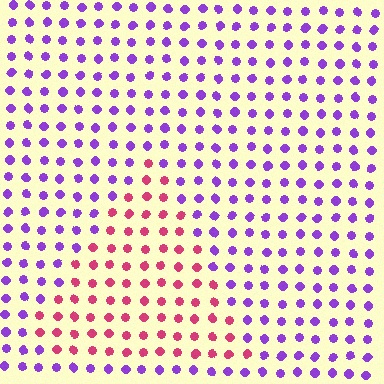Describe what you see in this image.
The image is filled with small purple elements in a uniform arrangement. A triangle-shaped region is visible where the elements are tinted to a slightly different hue, forming a subtle color boundary.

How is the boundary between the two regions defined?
The boundary is defined purely by a slight shift in hue (about 64 degrees). Spacing, size, and orientation are identical on both sides.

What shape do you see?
I see a triangle.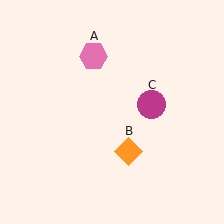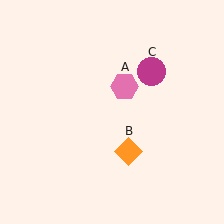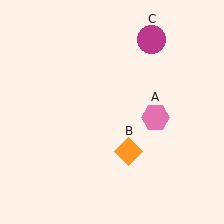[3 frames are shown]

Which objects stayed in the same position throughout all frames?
Orange diamond (object B) remained stationary.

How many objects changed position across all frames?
2 objects changed position: pink hexagon (object A), magenta circle (object C).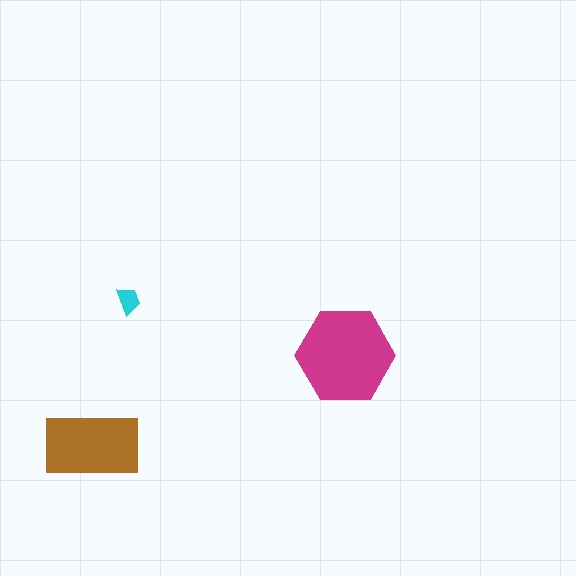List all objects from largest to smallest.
The magenta hexagon, the brown rectangle, the cyan trapezoid.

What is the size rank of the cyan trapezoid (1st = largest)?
3rd.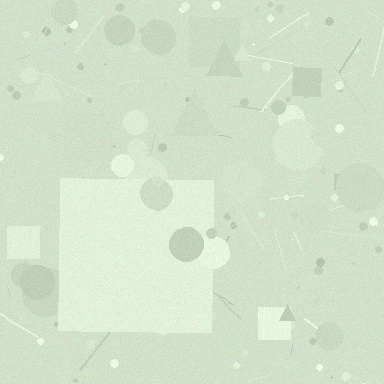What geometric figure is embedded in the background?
A square is embedded in the background.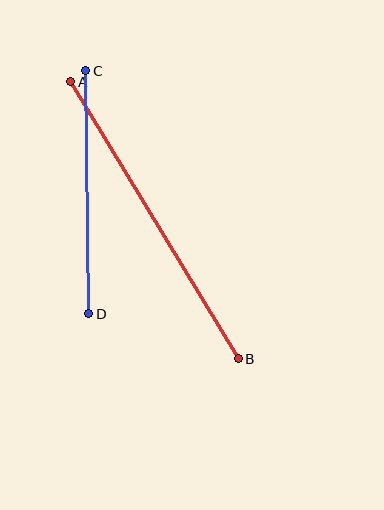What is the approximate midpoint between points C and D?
The midpoint is at approximately (87, 192) pixels.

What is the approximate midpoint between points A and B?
The midpoint is at approximately (155, 220) pixels.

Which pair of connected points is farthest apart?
Points A and B are farthest apart.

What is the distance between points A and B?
The distance is approximately 324 pixels.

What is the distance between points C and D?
The distance is approximately 243 pixels.